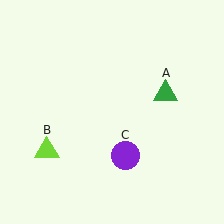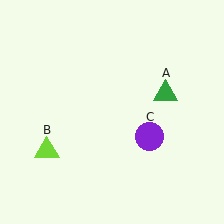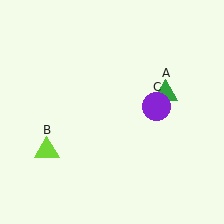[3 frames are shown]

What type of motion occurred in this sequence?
The purple circle (object C) rotated counterclockwise around the center of the scene.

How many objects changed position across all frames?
1 object changed position: purple circle (object C).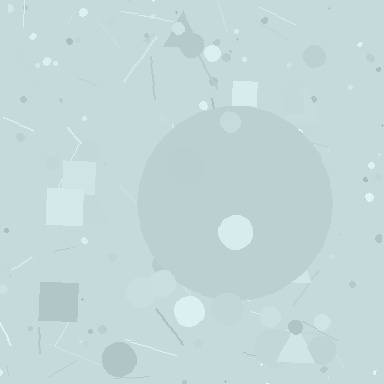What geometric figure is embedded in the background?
A circle is embedded in the background.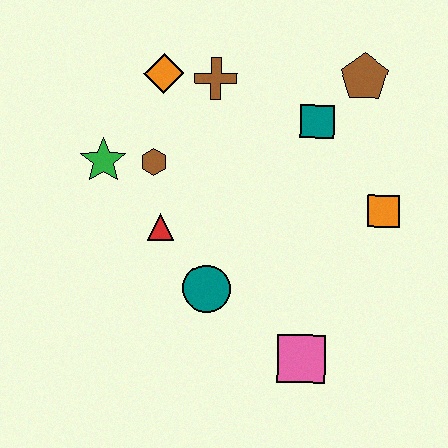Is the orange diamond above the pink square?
Yes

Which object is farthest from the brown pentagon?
The pink square is farthest from the brown pentagon.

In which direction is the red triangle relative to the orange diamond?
The red triangle is below the orange diamond.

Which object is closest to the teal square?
The brown pentagon is closest to the teal square.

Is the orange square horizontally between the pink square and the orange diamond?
No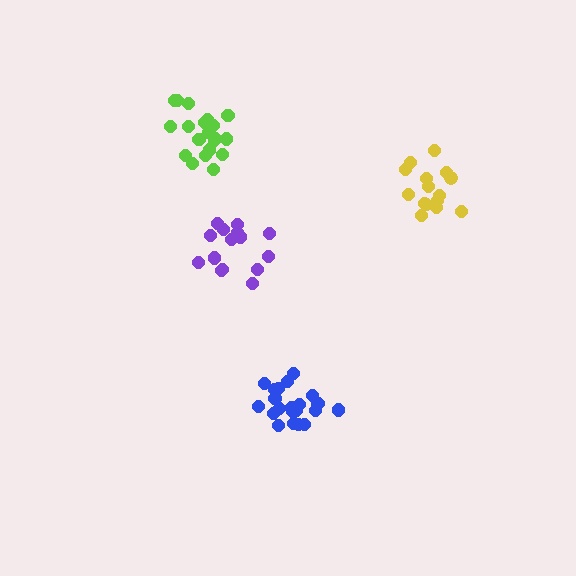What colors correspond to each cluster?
The clusters are colored: blue, yellow, purple, lime.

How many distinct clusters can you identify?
There are 4 distinct clusters.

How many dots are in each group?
Group 1: 21 dots, Group 2: 15 dots, Group 3: 15 dots, Group 4: 20 dots (71 total).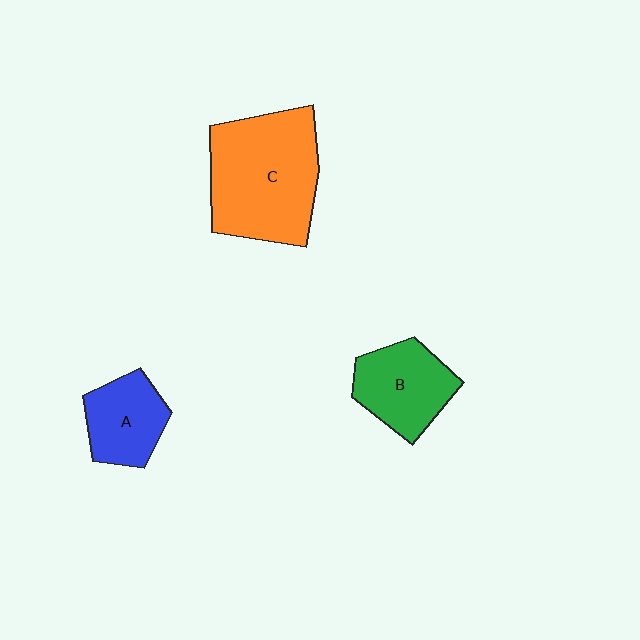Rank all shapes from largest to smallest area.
From largest to smallest: C (orange), B (green), A (blue).